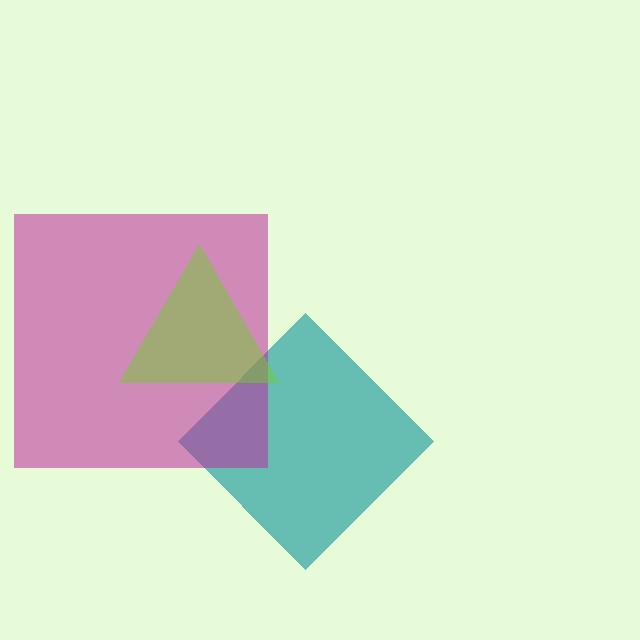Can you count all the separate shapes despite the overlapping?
Yes, there are 3 separate shapes.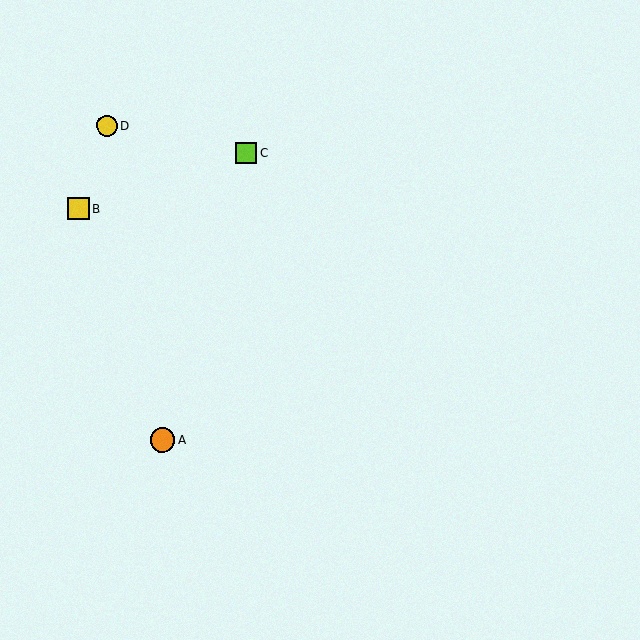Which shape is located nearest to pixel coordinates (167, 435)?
The orange circle (labeled A) at (162, 440) is nearest to that location.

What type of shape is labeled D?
Shape D is a yellow circle.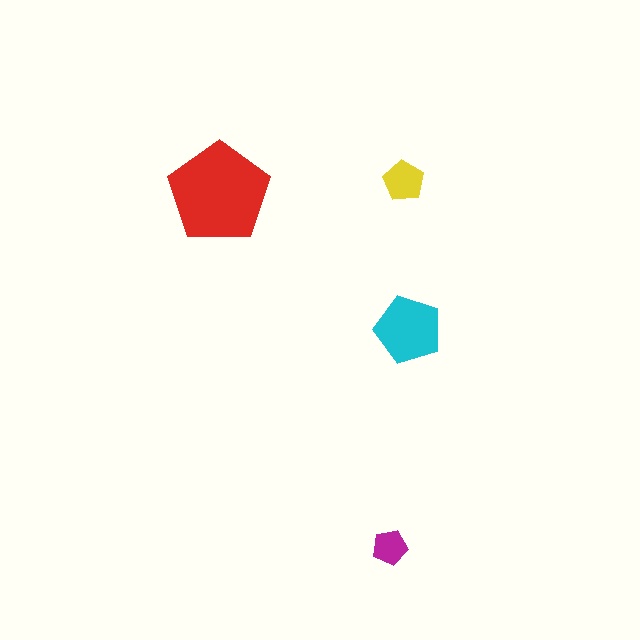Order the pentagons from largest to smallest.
the red one, the cyan one, the yellow one, the magenta one.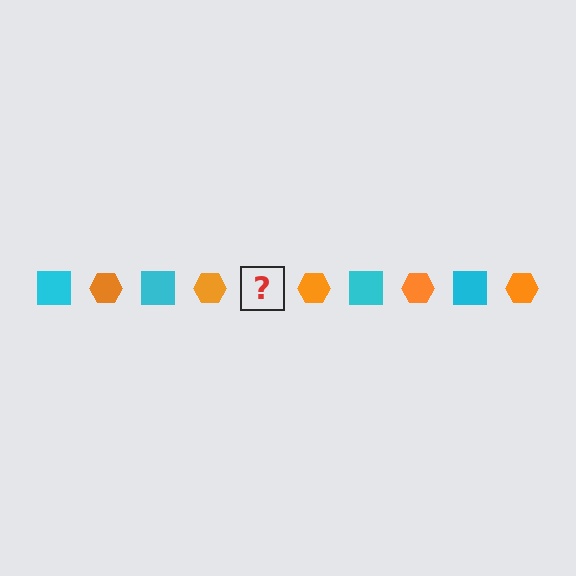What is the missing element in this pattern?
The missing element is a cyan square.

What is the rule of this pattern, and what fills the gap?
The rule is that the pattern alternates between cyan square and orange hexagon. The gap should be filled with a cyan square.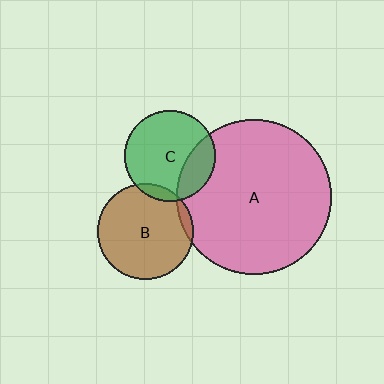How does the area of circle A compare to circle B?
Approximately 2.6 times.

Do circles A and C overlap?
Yes.